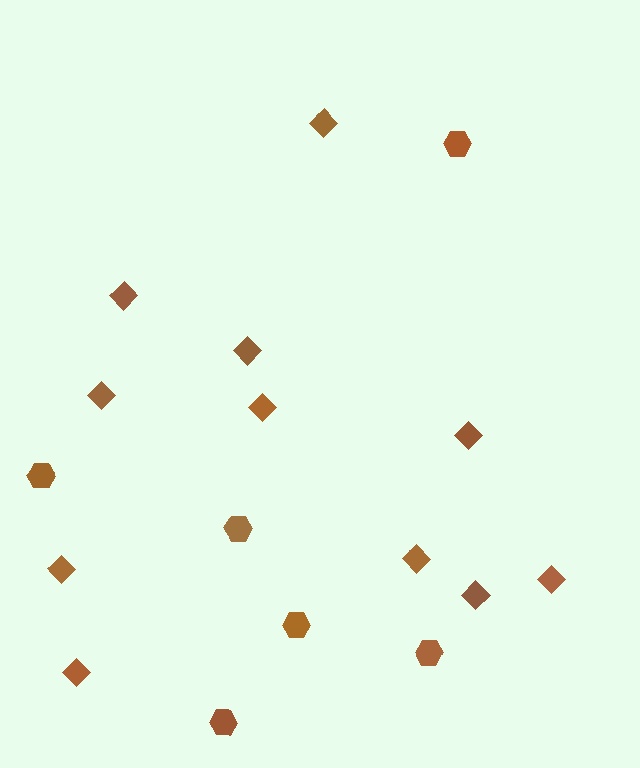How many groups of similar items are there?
There are 2 groups: one group of diamonds (11) and one group of hexagons (6).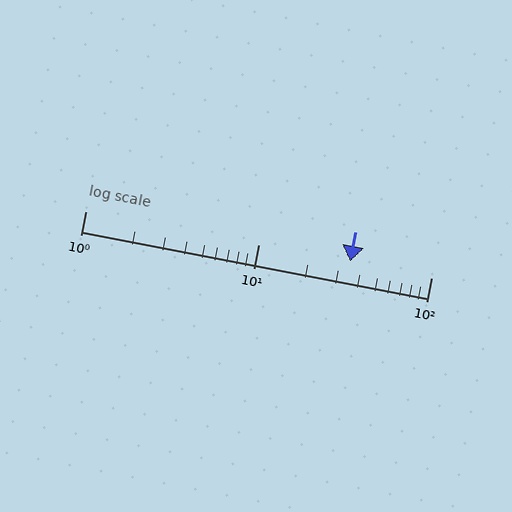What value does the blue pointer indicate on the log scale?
The pointer indicates approximately 34.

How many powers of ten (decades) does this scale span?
The scale spans 2 decades, from 1 to 100.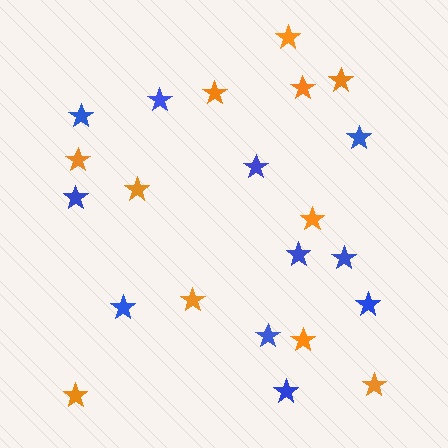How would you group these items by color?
There are 2 groups: one group of orange stars (11) and one group of blue stars (11).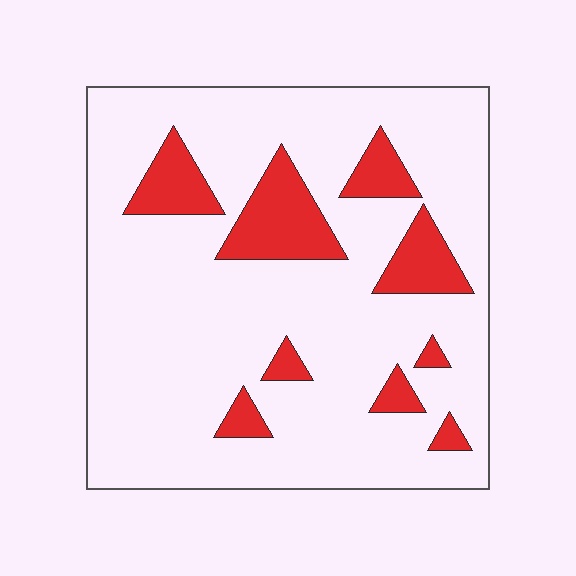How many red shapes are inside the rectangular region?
9.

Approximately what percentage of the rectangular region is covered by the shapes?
Approximately 15%.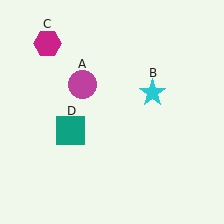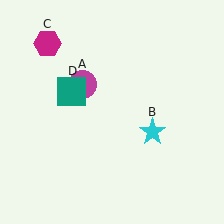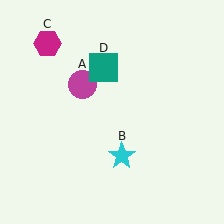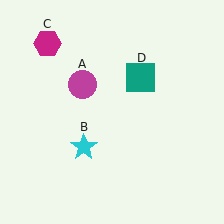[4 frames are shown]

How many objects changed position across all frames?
2 objects changed position: cyan star (object B), teal square (object D).